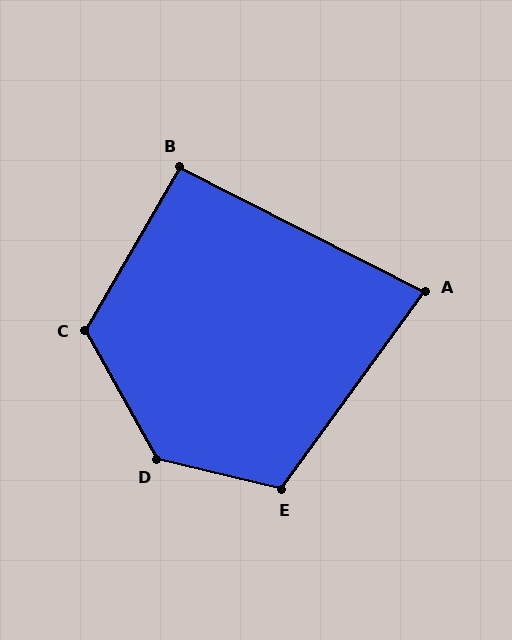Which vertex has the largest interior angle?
D, at approximately 132 degrees.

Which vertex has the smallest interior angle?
A, at approximately 81 degrees.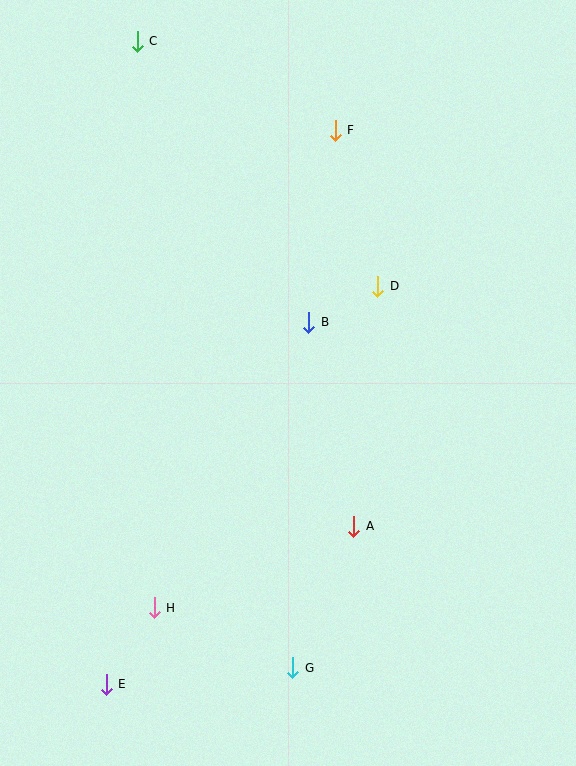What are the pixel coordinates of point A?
Point A is at (354, 526).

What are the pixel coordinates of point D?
Point D is at (378, 286).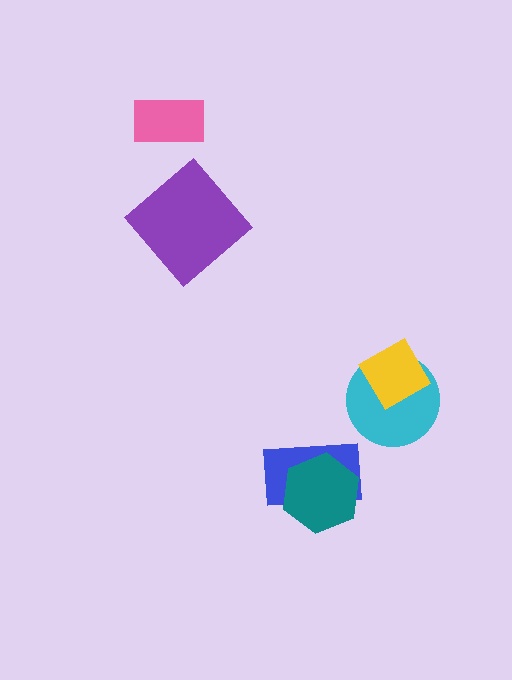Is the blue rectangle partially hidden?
Yes, it is partially covered by another shape.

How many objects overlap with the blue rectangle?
1 object overlaps with the blue rectangle.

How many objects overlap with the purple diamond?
0 objects overlap with the purple diamond.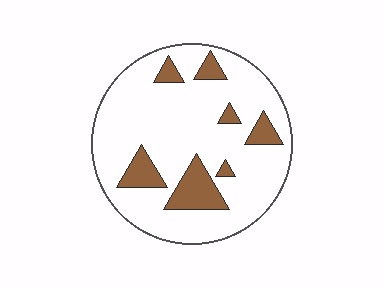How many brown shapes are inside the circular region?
7.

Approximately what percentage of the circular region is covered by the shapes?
Approximately 15%.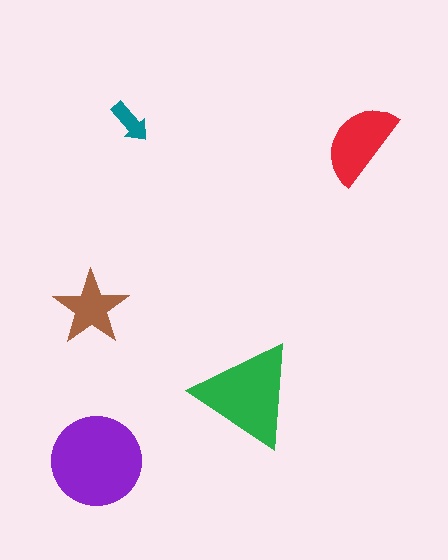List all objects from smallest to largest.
The teal arrow, the brown star, the red semicircle, the green triangle, the purple circle.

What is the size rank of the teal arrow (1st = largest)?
5th.